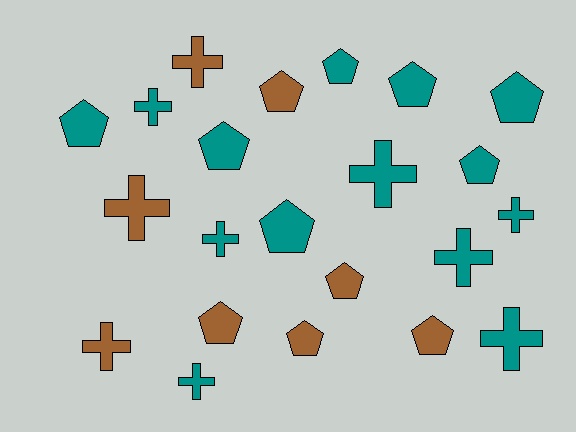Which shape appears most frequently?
Pentagon, with 12 objects.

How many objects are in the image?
There are 22 objects.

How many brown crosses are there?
There are 3 brown crosses.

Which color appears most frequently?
Teal, with 14 objects.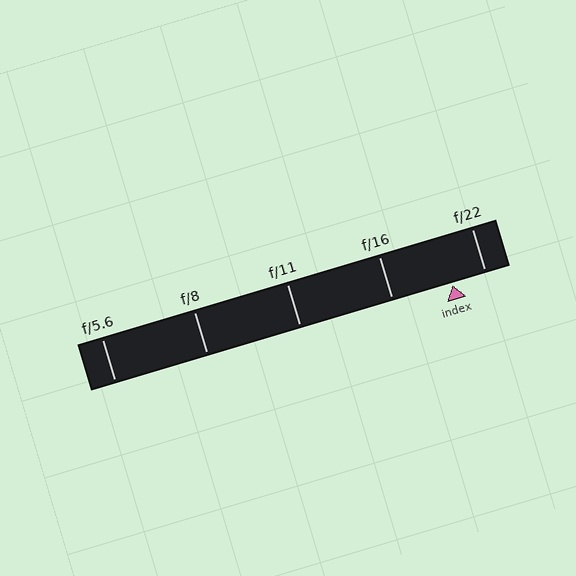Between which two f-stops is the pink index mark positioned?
The index mark is between f/16 and f/22.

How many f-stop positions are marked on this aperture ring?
There are 5 f-stop positions marked.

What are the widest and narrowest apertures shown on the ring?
The widest aperture shown is f/5.6 and the narrowest is f/22.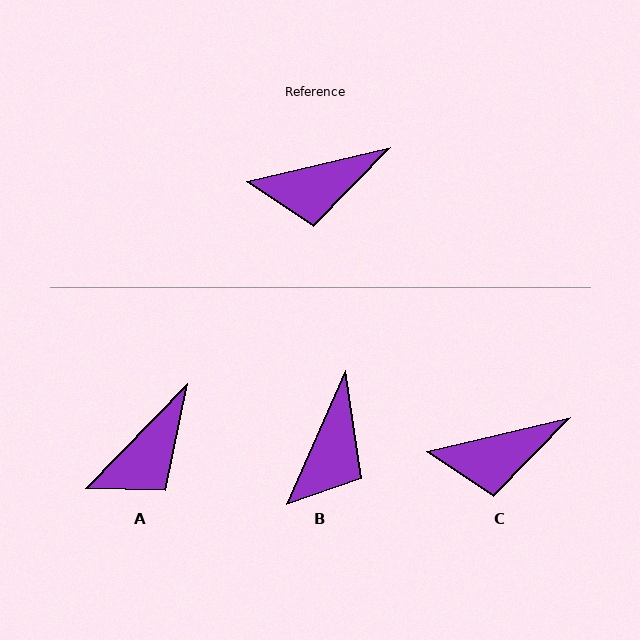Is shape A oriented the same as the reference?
No, it is off by about 33 degrees.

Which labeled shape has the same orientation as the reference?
C.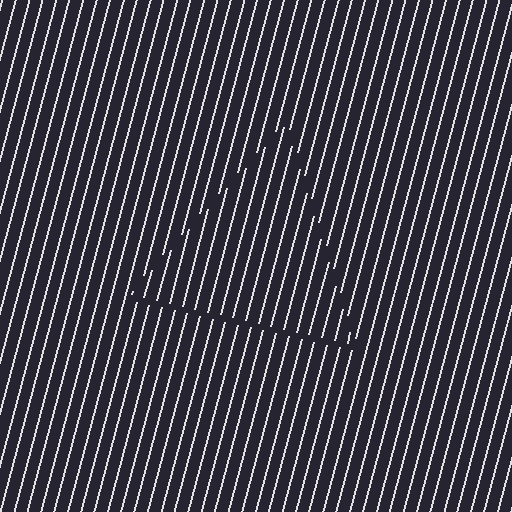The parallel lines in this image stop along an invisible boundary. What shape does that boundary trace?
An illusory triangle. The interior of the shape contains the same grating, shifted by half a period — the contour is defined by the phase discontinuity where line-ends from the inner and outer gratings abut.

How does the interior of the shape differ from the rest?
The interior of the shape contains the same grating, shifted by half a period — the contour is defined by the phase discontinuity where line-ends from the inner and outer gratings abut.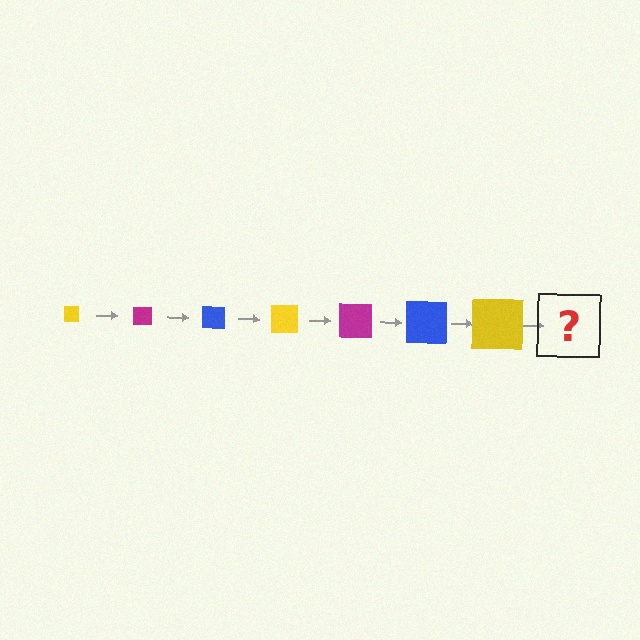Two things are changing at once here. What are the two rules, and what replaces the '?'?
The two rules are that the square grows larger each step and the color cycles through yellow, magenta, and blue. The '?' should be a magenta square, larger than the previous one.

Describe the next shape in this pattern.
It should be a magenta square, larger than the previous one.